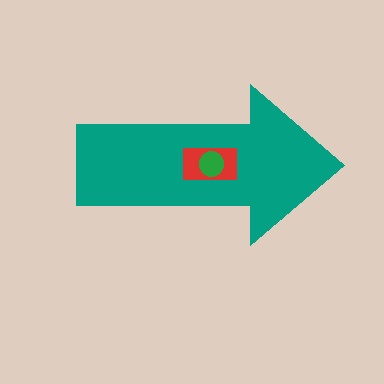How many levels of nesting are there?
3.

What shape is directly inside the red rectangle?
The green circle.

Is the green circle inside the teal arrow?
Yes.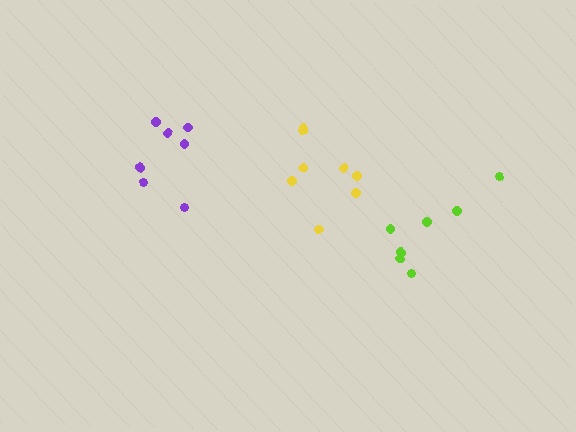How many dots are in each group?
Group 1: 7 dots, Group 2: 8 dots, Group 3: 7 dots (22 total).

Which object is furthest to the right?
The lime cluster is rightmost.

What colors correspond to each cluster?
The clusters are colored: purple, yellow, lime.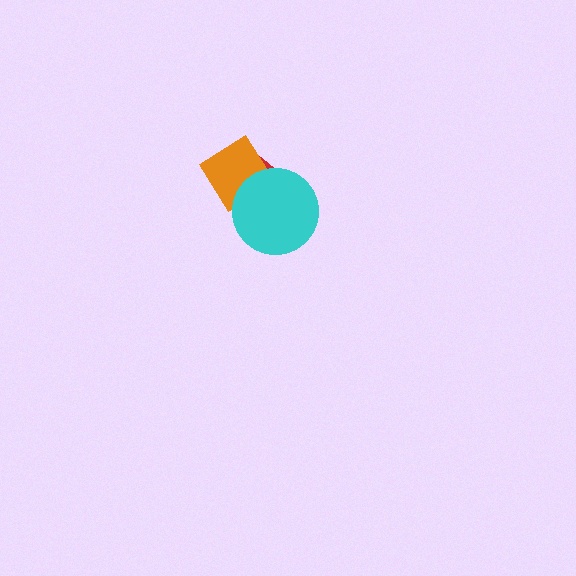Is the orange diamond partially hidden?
Yes, it is partially covered by another shape.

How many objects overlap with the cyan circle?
2 objects overlap with the cyan circle.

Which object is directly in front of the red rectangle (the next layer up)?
The orange diamond is directly in front of the red rectangle.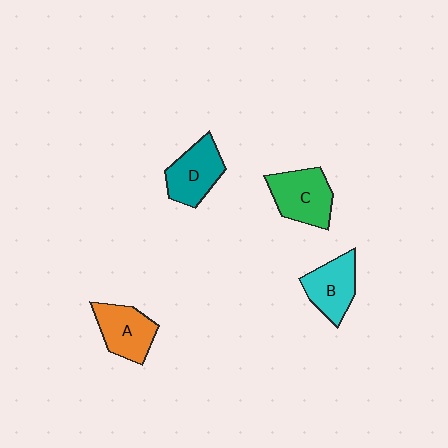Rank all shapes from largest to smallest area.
From largest to smallest: C (green), D (teal), A (orange), B (cyan).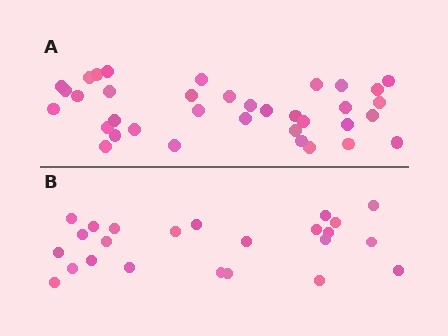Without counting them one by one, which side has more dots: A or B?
Region A (the top region) has more dots.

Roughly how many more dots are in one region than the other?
Region A has roughly 12 or so more dots than region B.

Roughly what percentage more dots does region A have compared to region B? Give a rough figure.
About 50% more.